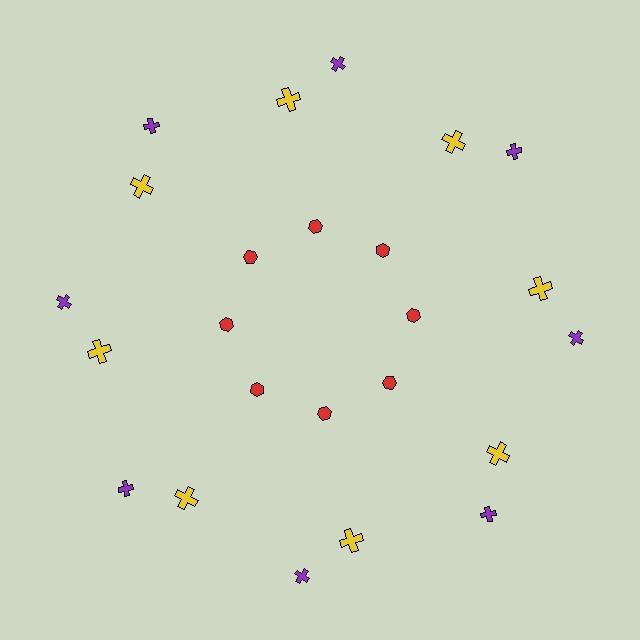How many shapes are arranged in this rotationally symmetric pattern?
There are 24 shapes, arranged in 8 groups of 3.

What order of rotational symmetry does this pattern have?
This pattern has 8-fold rotational symmetry.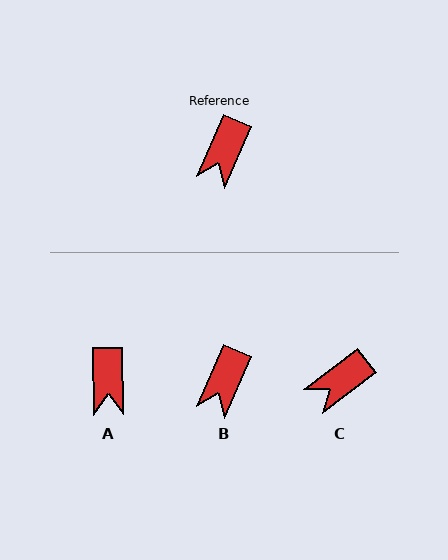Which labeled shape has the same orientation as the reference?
B.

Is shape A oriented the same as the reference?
No, it is off by about 24 degrees.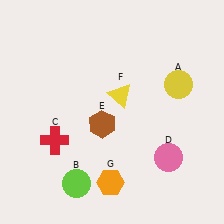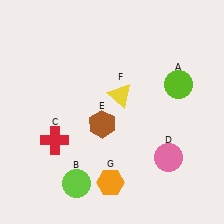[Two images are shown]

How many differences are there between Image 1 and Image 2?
There is 1 difference between the two images.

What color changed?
The circle (A) changed from yellow in Image 1 to lime in Image 2.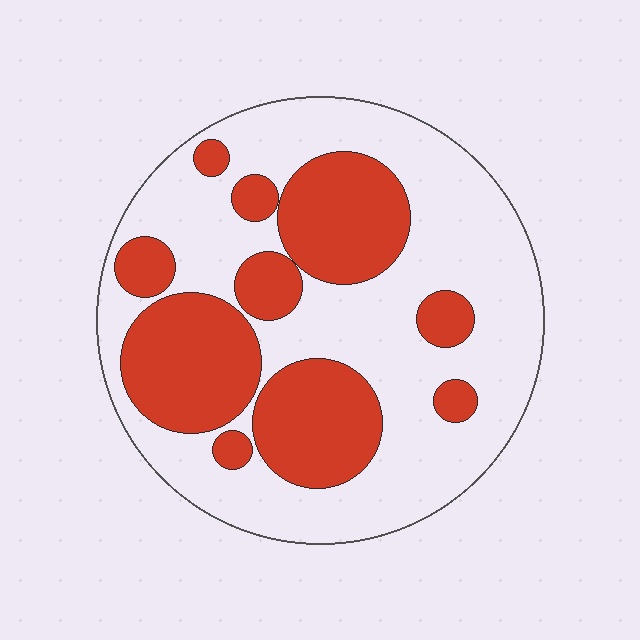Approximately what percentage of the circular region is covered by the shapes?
Approximately 35%.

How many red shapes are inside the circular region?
10.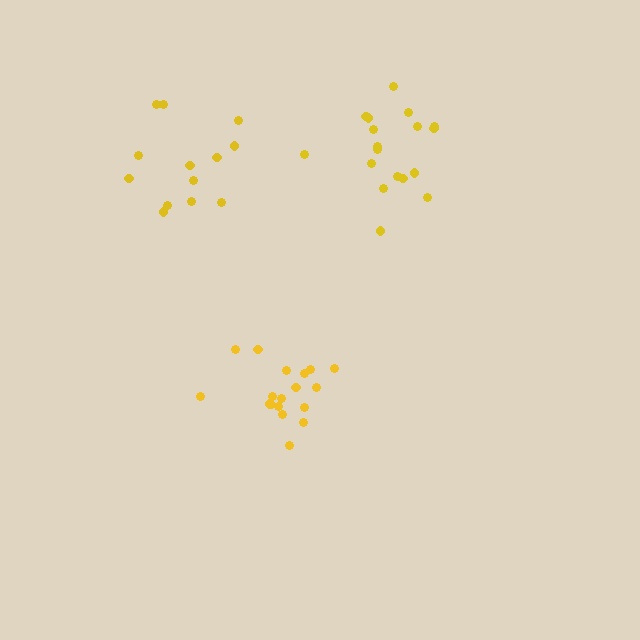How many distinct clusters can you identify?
There are 3 distinct clusters.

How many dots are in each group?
Group 1: 18 dots, Group 2: 13 dots, Group 3: 18 dots (49 total).